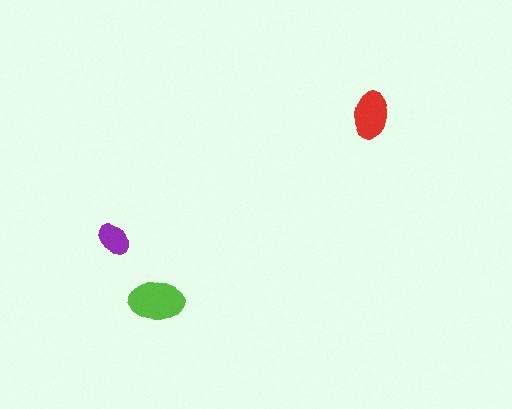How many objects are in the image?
There are 3 objects in the image.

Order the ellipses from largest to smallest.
the lime one, the red one, the purple one.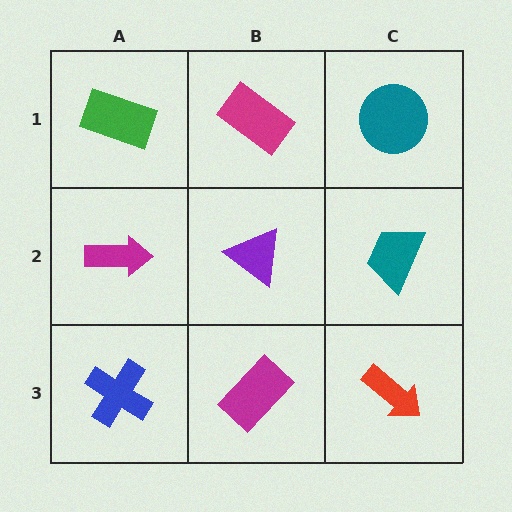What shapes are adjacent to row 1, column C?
A teal trapezoid (row 2, column C), a magenta rectangle (row 1, column B).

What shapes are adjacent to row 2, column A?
A green rectangle (row 1, column A), a blue cross (row 3, column A), a purple triangle (row 2, column B).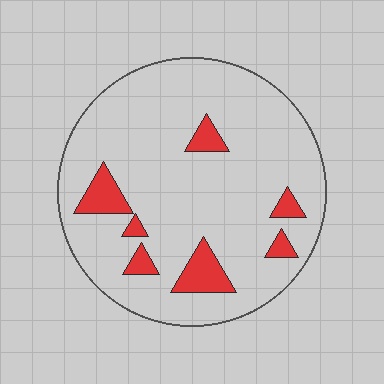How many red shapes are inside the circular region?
7.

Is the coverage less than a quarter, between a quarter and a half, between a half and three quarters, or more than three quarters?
Less than a quarter.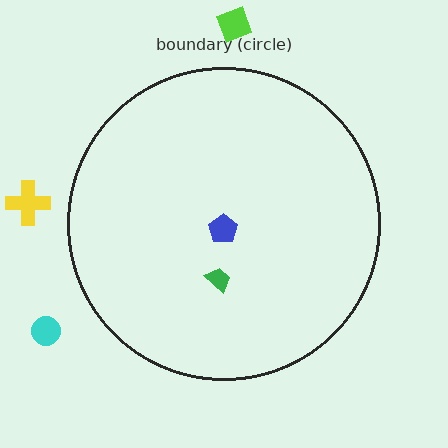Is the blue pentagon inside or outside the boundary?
Inside.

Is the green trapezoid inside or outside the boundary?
Inside.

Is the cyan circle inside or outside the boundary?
Outside.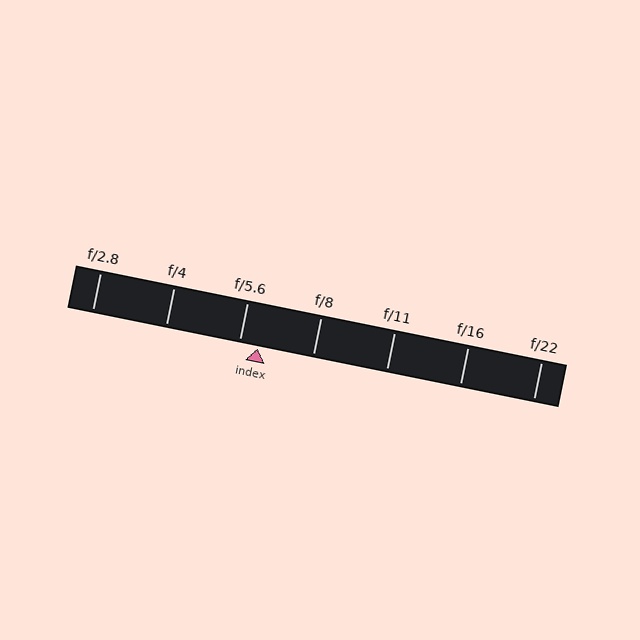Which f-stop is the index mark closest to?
The index mark is closest to f/5.6.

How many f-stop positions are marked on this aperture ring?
There are 7 f-stop positions marked.